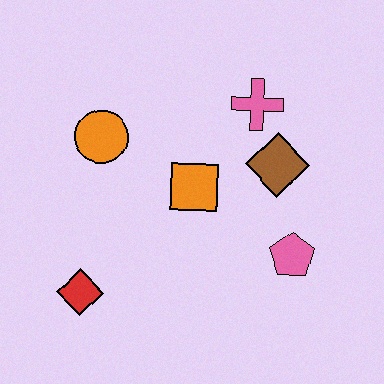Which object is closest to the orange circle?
The orange square is closest to the orange circle.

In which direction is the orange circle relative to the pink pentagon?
The orange circle is to the left of the pink pentagon.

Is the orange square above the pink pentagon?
Yes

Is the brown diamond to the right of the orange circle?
Yes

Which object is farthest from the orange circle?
The pink pentagon is farthest from the orange circle.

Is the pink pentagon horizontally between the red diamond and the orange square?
No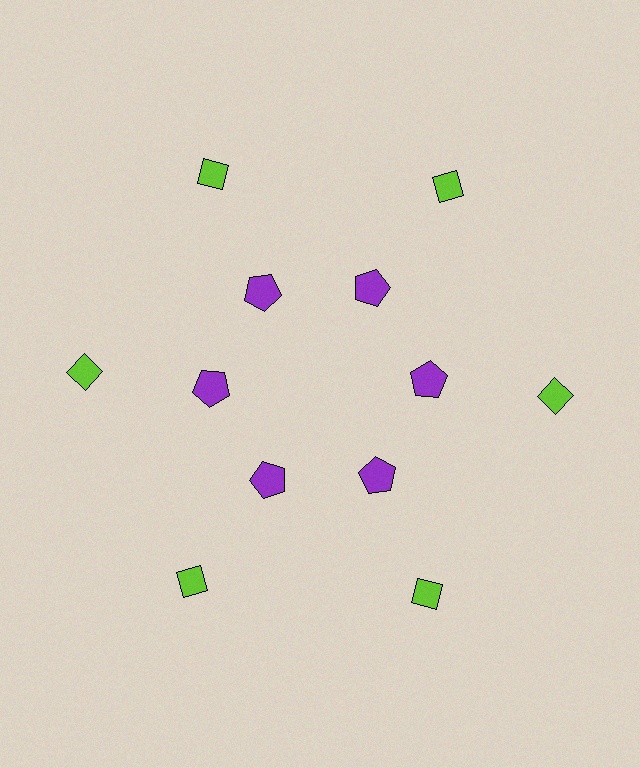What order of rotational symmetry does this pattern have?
This pattern has 6-fold rotational symmetry.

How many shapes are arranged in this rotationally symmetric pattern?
There are 12 shapes, arranged in 6 groups of 2.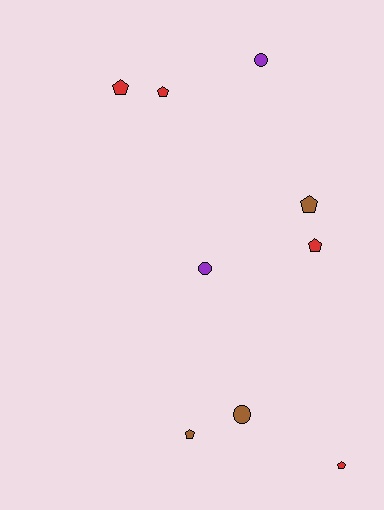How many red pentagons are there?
There are 4 red pentagons.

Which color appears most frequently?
Red, with 4 objects.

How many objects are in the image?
There are 9 objects.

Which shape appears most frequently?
Pentagon, with 6 objects.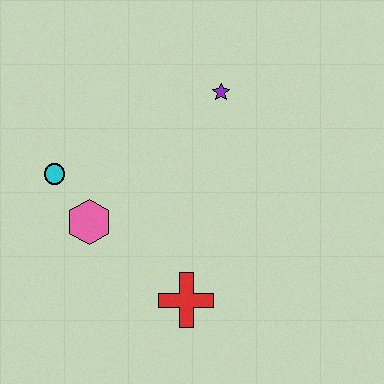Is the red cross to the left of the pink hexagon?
No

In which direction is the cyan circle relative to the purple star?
The cyan circle is to the left of the purple star.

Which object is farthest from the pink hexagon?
The purple star is farthest from the pink hexagon.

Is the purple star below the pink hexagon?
No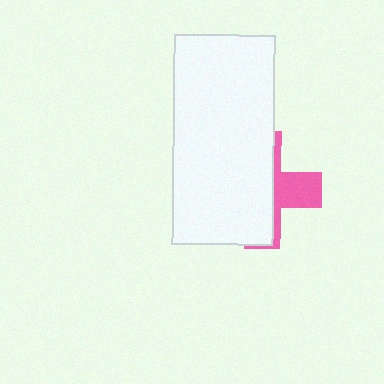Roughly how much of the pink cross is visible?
A small part of it is visible (roughly 34%).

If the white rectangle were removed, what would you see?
You would see the complete pink cross.